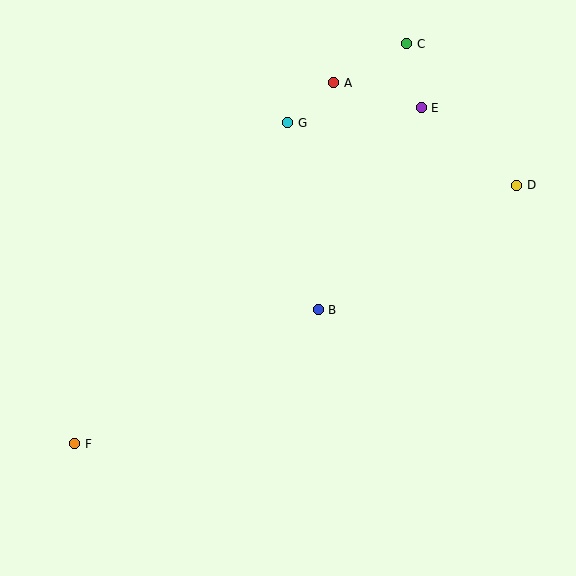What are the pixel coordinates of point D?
Point D is at (517, 185).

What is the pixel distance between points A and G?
The distance between A and G is 61 pixels.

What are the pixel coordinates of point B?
Point B is at (318, 310).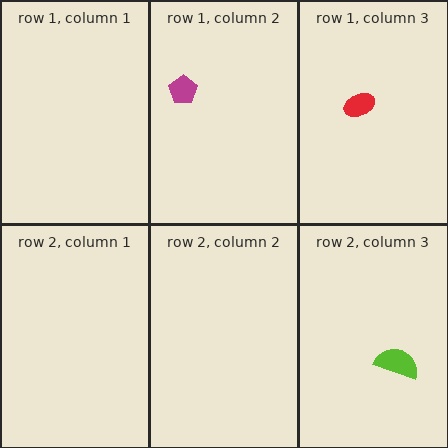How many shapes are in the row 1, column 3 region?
1.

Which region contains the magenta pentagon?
The row 1, column 2 region.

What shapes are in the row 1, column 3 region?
The red ellipse.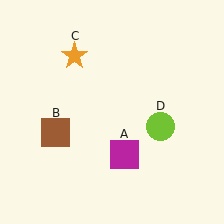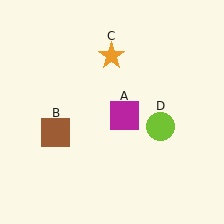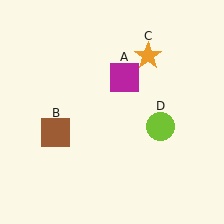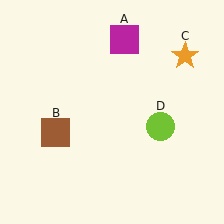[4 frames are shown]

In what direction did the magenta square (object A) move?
The magenta square (object A) moved up.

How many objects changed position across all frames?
2 objects changed position: magenta square (object A), orange star (object C).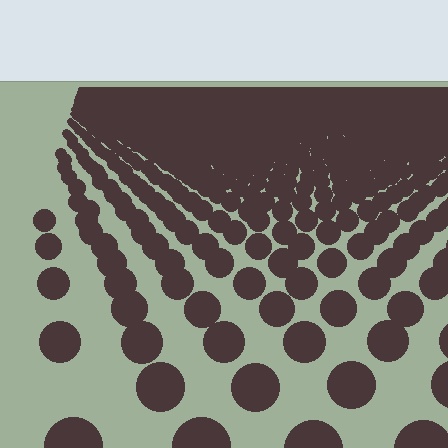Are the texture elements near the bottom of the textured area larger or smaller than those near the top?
Larger. Near the bottom, elements are closer to the viewer and appear at a bigger on-screen size.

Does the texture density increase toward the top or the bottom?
Density increases toward the top.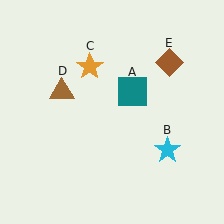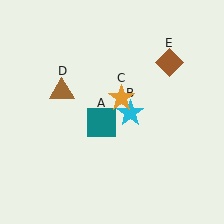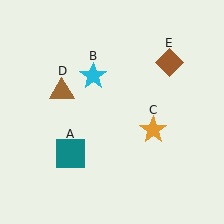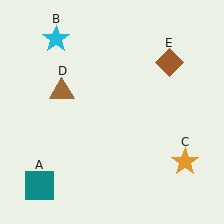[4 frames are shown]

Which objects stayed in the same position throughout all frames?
Brown triangle (object D) and brown diamond (object E) remained stationary.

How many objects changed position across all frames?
3 objects changed position: teal square (object A), cyan star (object B), orange star (object C).